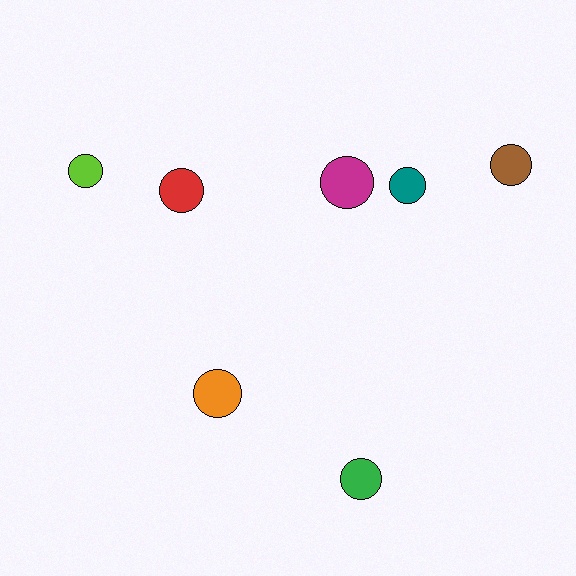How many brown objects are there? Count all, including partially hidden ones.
There is 1 brown object.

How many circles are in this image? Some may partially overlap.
There are 7 circles.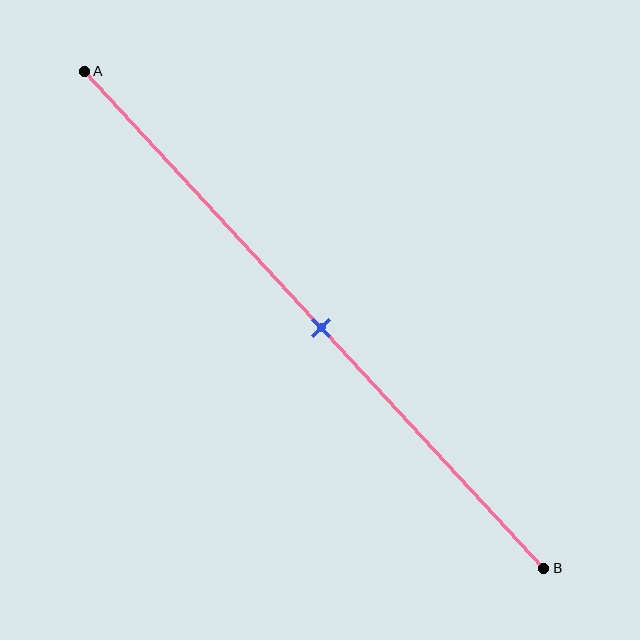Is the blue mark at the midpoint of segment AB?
Yes, the mark is approximately at the midpoint.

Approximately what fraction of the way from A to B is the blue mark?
The blue mark is approximately 50% of the way from A to B.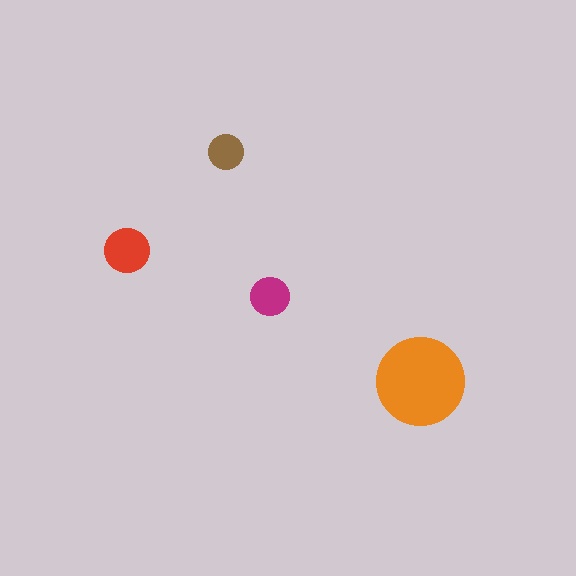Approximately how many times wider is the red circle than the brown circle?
About 1.5 times wider.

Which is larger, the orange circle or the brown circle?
The orange one.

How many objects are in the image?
There are 4 objects in the image.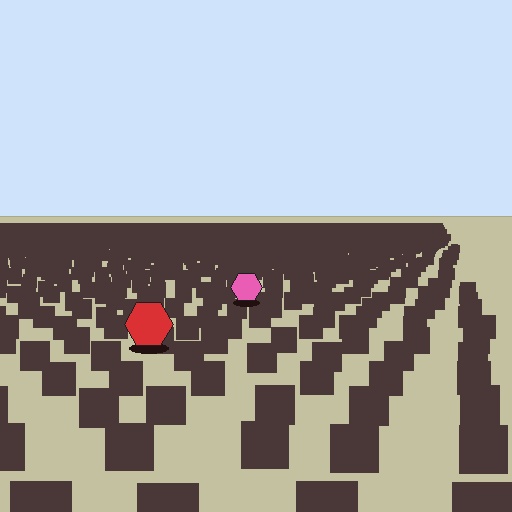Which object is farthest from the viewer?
The pink hexagon is farthest from the viewer. It appears smaller and the ground texture around it is denser.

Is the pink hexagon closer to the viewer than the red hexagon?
No. The red hexagon is closer — you can tell from the texture gradient: the ground texture is coarser near it.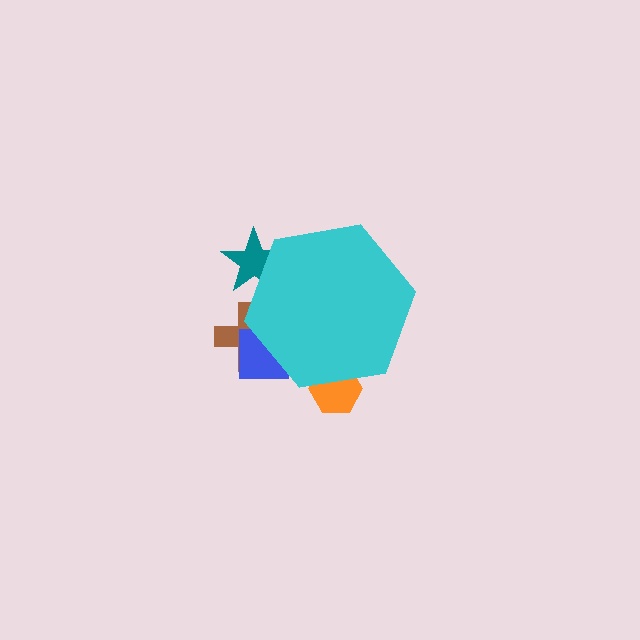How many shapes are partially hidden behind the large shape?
4 shapes are partially hidden.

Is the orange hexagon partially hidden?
Yes, the orange hexagon is partially hidden behind the cyan hexagon.